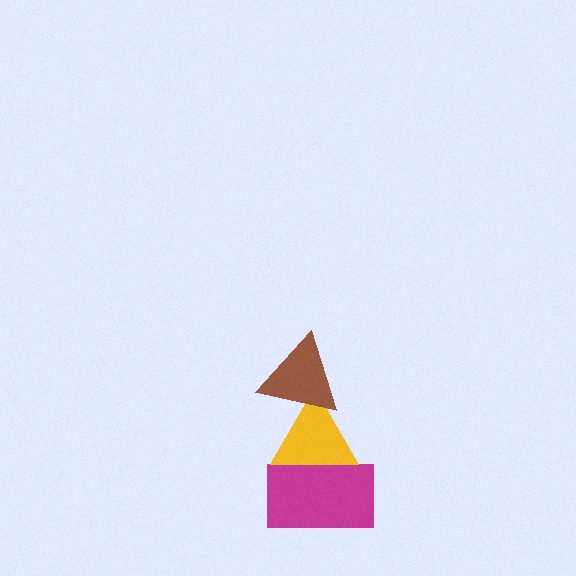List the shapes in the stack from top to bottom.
From top to bottom: the brown triangle, the yellow triangle, the magenta rectangle.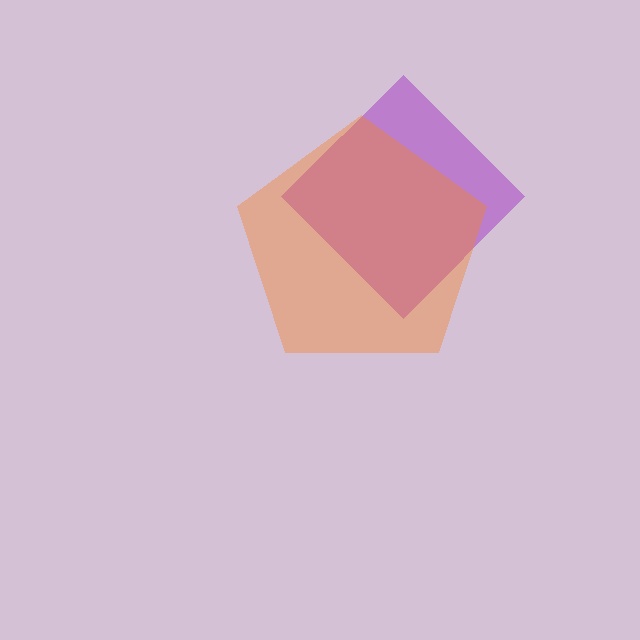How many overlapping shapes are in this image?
There are 2 overlapping shapes in the image.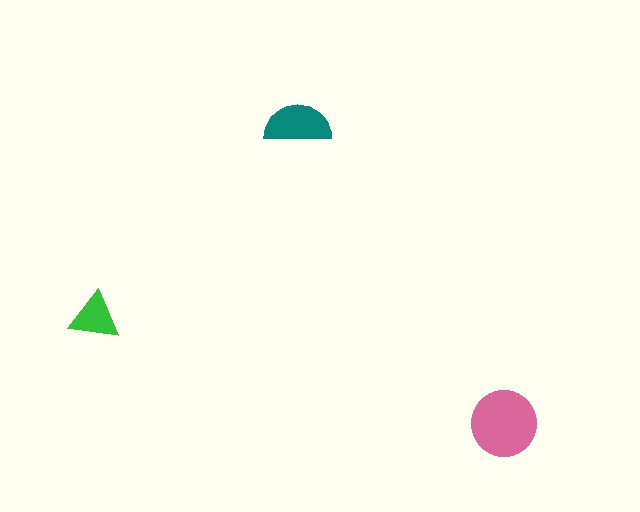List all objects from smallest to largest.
The green triangle, the teal semicircle, the pink circle.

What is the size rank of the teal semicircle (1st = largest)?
2nd.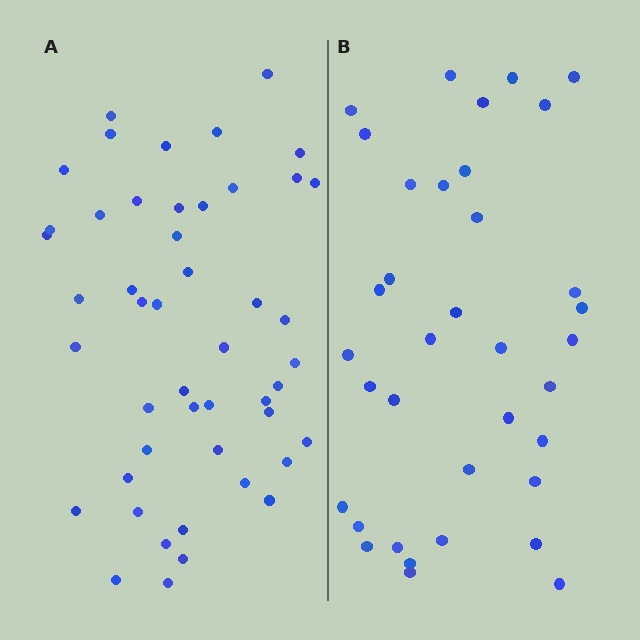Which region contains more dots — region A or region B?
Region A (the left region) has more dots.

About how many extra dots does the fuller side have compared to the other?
Region A has roughly 12 or so more dots than region B.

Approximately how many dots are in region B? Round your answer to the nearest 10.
About 40 dots. (The exact count is 36, which rounds to 40.)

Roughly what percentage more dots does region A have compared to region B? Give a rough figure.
About 35% more.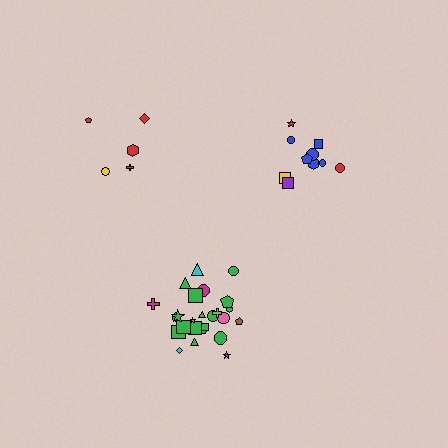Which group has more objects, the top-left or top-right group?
The top-right group.